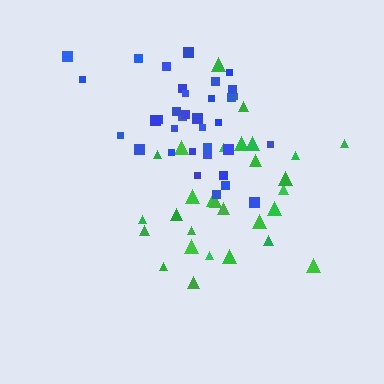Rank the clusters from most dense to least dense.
blue, green.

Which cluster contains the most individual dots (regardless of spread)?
Blue (35).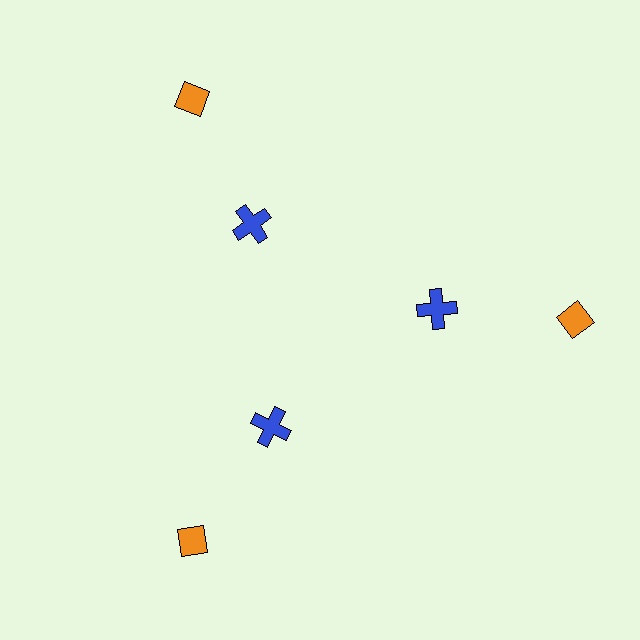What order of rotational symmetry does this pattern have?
This pattern has 3-fold rotational symmetry.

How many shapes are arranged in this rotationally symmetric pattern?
There are 6 shapes, arranged in 3 groups of 2.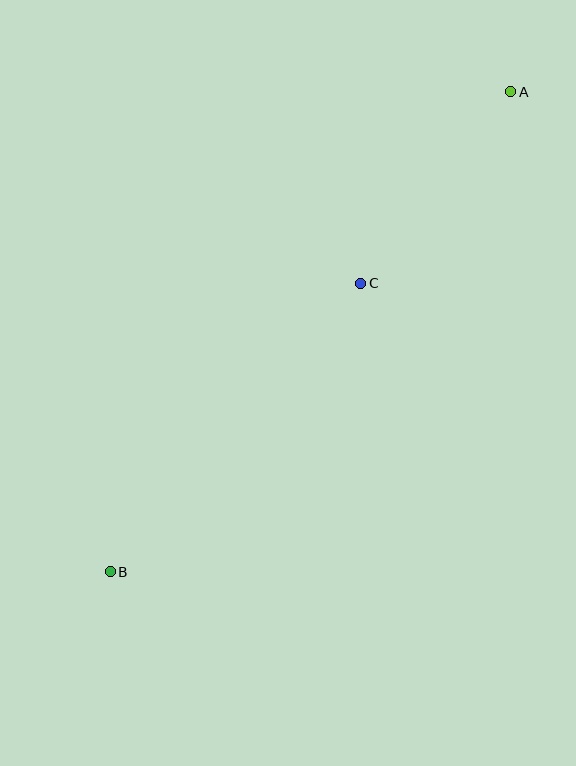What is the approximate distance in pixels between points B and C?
The distance between B and C is approximately 382 pixels.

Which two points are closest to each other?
Points A and C are closest to each other.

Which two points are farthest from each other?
Points A and B are farthest from each other.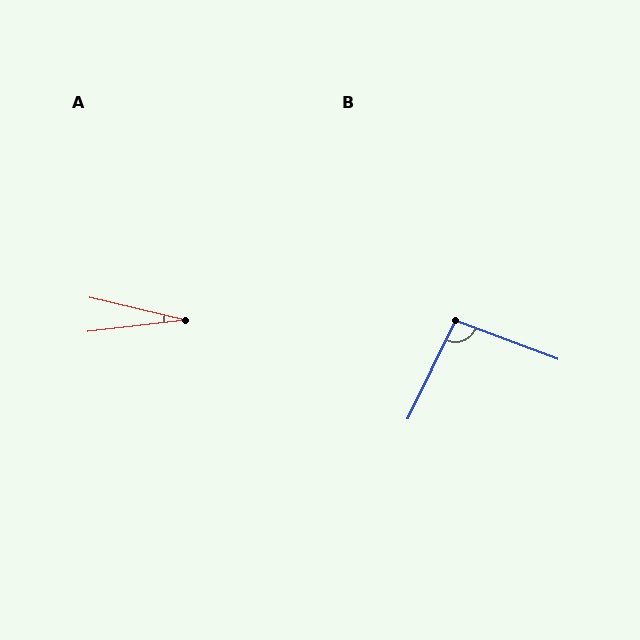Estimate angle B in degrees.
Approximately 95 degrees.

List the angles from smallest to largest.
A (20°), B (95°).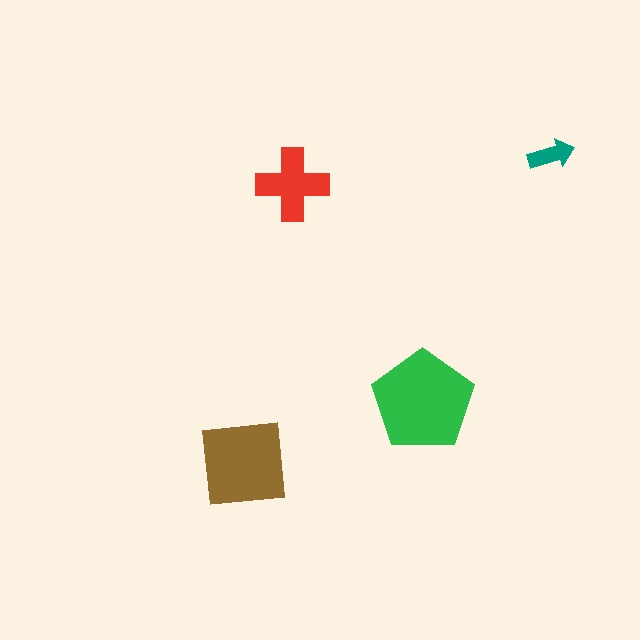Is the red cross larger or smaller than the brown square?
Smaller.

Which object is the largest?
The green pentagon.